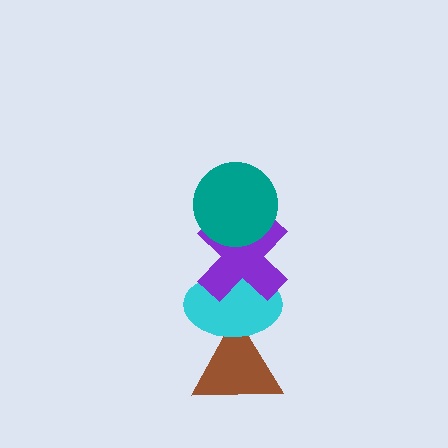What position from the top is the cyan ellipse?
The cyan ellipse is 3rd from the top.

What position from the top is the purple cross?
The purple cross is 2nd from the top.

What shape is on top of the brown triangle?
The cyan ellipse is on top of the brown triangle.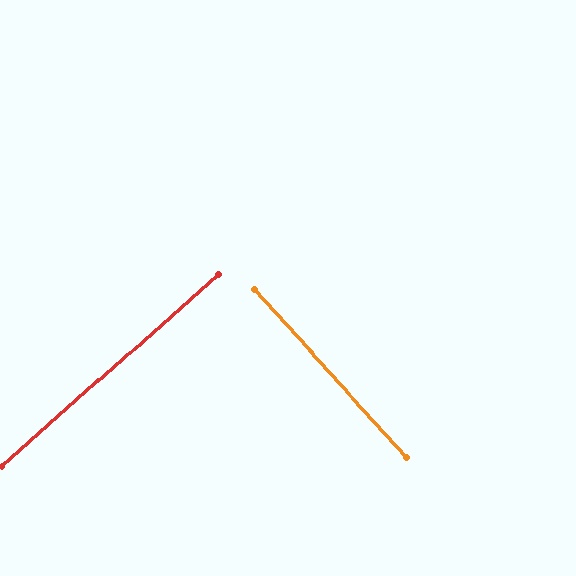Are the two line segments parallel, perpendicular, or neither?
Perpendicular — they meet at approximately 89°.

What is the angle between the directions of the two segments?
Approximately 89 degrees.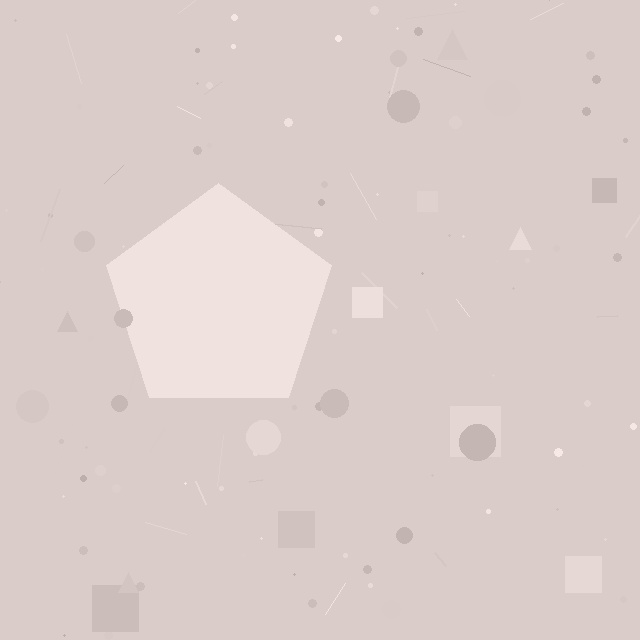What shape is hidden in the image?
A pentagon is hidden in the image.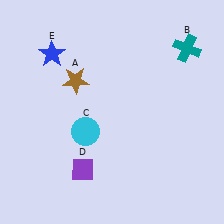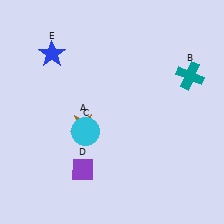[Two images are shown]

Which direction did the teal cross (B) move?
The teal cross (B) moved down.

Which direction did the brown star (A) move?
The brown star (A) moved down.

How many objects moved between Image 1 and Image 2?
2 objects moved between the two images.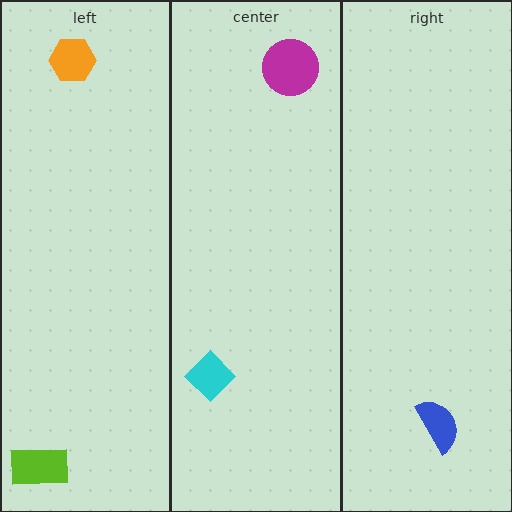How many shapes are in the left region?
2.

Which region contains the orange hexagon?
The left region.